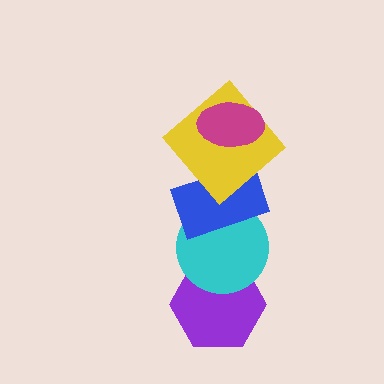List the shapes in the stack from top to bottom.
From top to bottom: the magenta ellipse, the yellow diamond, the blue rectangle, the cyan circle, the purple hexagon.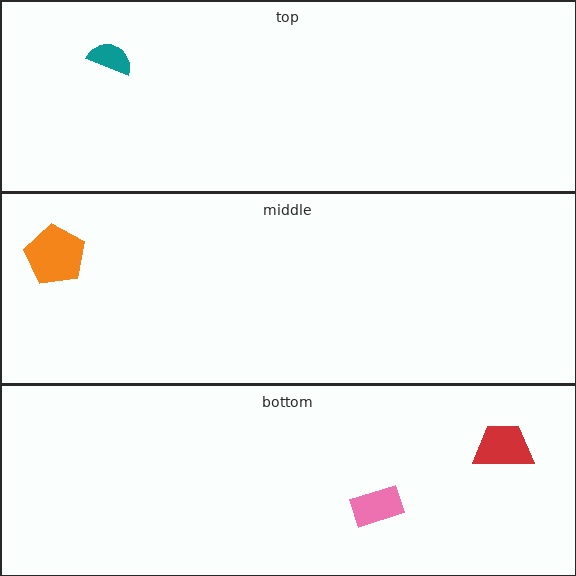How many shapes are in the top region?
1.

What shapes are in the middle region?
The orange pentagon.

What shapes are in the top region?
The teal semicircle.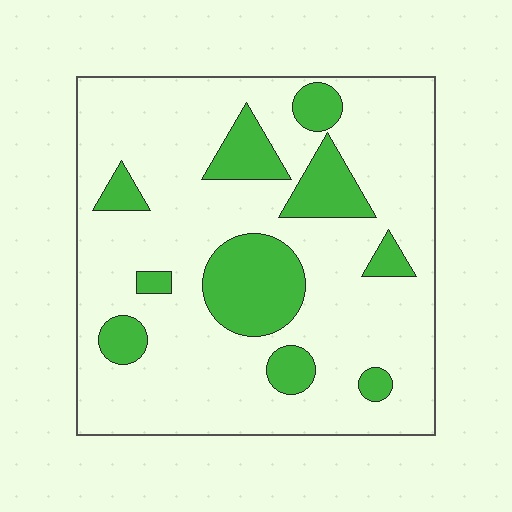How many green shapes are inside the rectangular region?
10.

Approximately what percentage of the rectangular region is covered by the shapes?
Approximately 20%.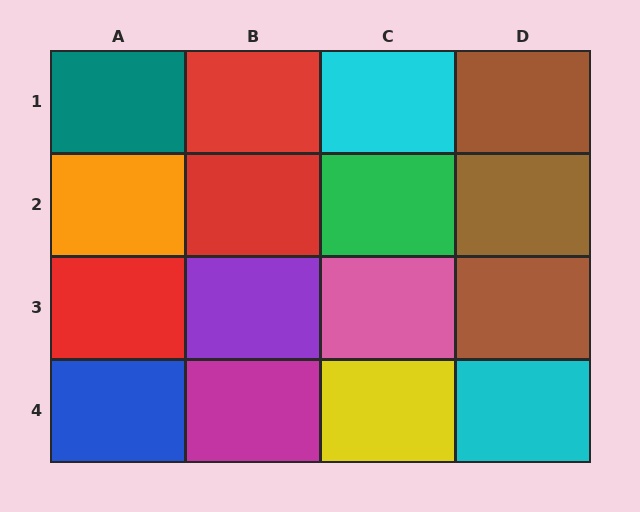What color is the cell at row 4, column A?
Blue.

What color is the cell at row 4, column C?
Yellow.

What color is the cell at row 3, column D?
Brown.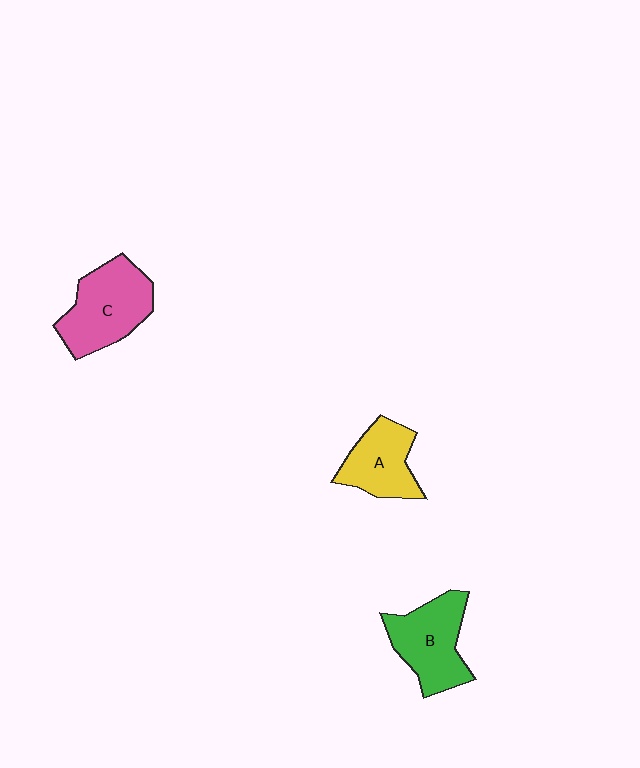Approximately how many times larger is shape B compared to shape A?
Approximately 1.2 times.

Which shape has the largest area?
Shape C (pink).